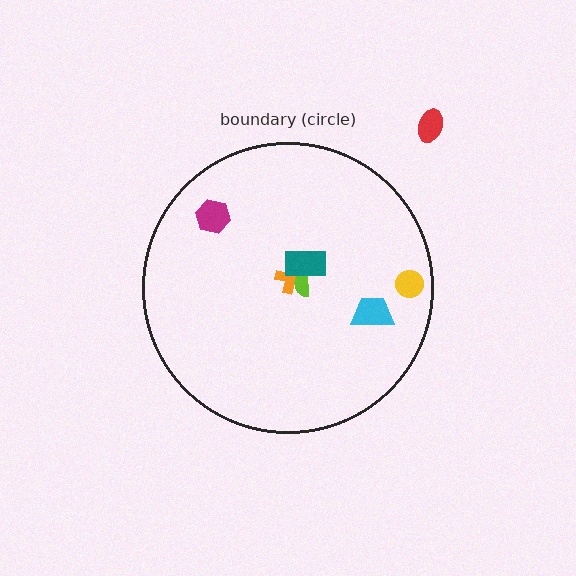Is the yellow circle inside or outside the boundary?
Inside.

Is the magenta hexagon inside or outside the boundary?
Inside.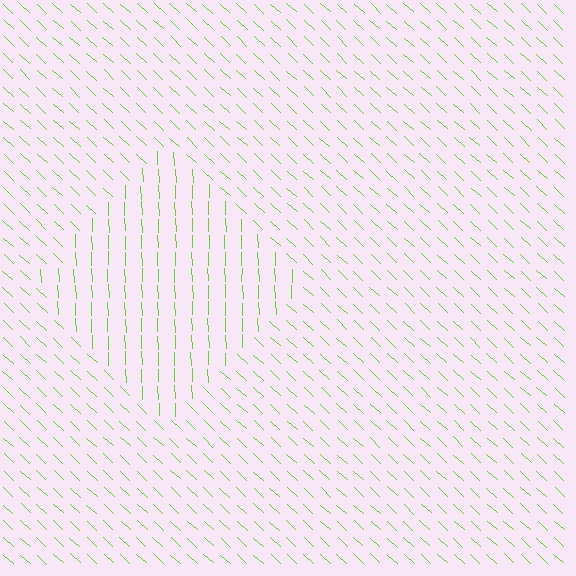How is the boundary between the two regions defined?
The boundary is defined purely by a change in line orientation (approximately 45 degrees difference). All lines are the same color and thickness.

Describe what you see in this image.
The image is filled with small lime line segments. A diamond region in the image has lines oriented differently from the surrounding lines, creating a visible texture boundary.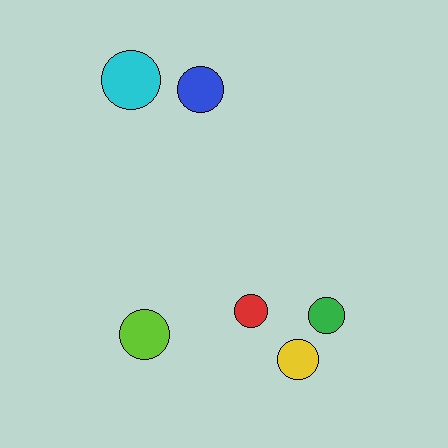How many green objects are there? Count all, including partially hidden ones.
There is 1 green object.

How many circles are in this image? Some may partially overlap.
There are 6 circles.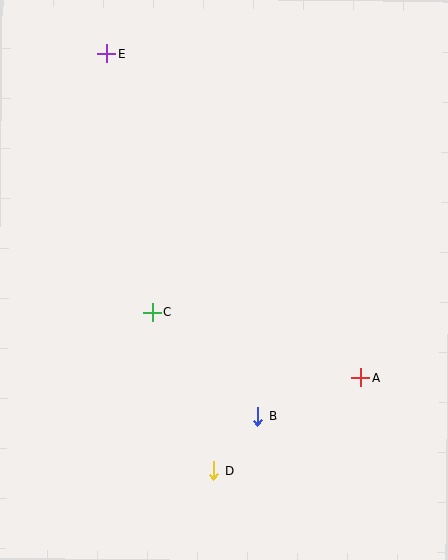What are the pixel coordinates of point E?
Point E is at (107, 53).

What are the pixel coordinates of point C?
Point C is at (152, 313).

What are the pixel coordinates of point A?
Point A is at (361, 378).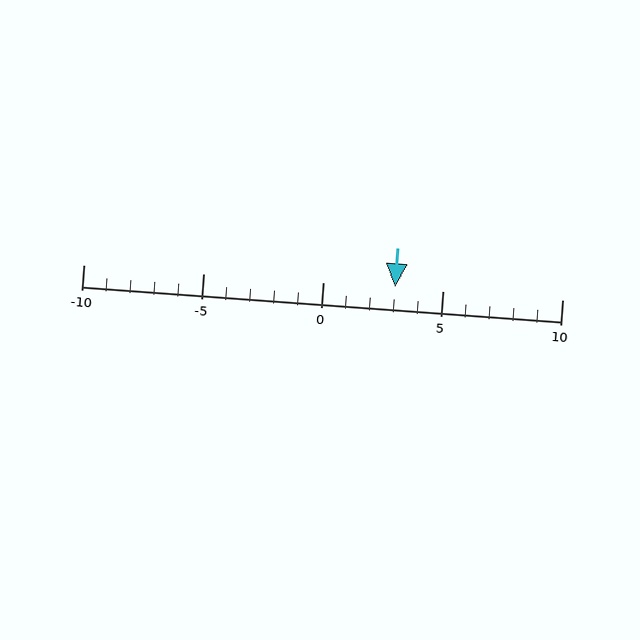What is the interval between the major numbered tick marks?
The major tick marks are spaced 5 units apart.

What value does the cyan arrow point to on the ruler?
The cyan arrow points to approximately 3.